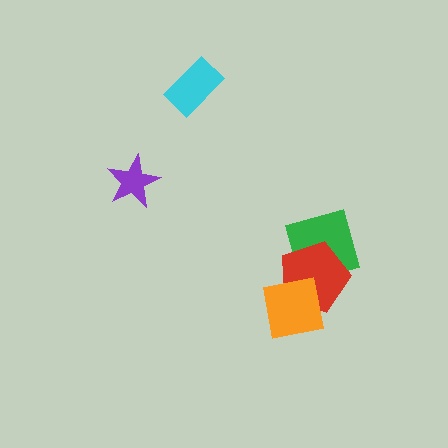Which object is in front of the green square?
The red pentagon is in front of the green square.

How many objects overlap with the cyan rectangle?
0 objects overlap with the cyan rectangle.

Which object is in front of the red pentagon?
The orange square is in front of the red pentagon.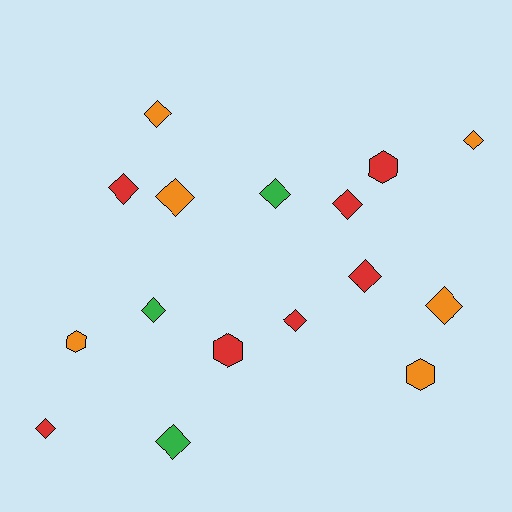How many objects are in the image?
There are 16 objects.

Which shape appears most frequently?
Diamond, with 12 objects.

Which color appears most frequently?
Red, with 7 objects.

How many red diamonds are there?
There are 5 red diamonds.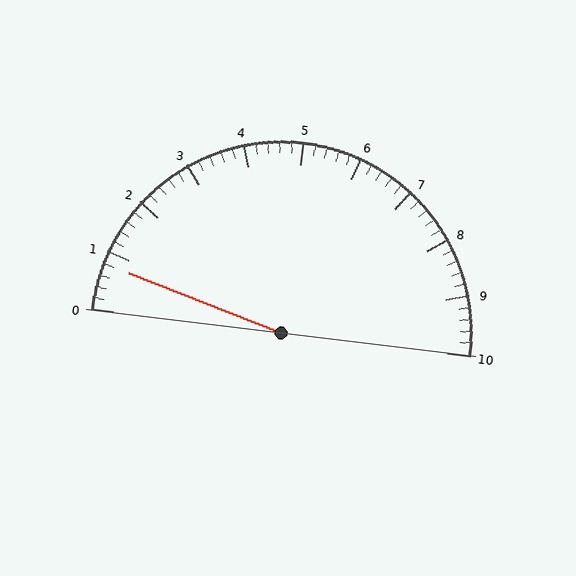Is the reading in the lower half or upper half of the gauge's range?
The reading is in the lower half of the range (0 to 10).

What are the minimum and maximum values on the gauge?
The gauge ranges from 0 to 10.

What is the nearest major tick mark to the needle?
The nearest major tick mark is 1.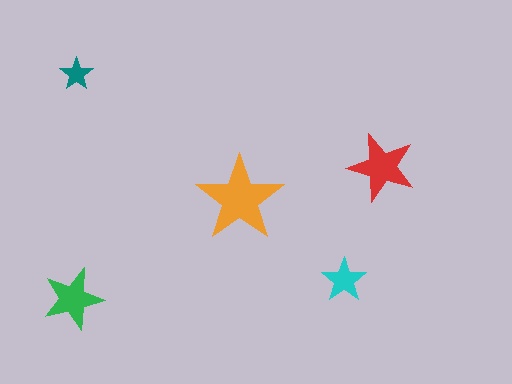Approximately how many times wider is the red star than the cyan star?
About 1.5 times wider.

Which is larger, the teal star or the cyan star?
The cyan one.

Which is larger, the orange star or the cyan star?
The orange one.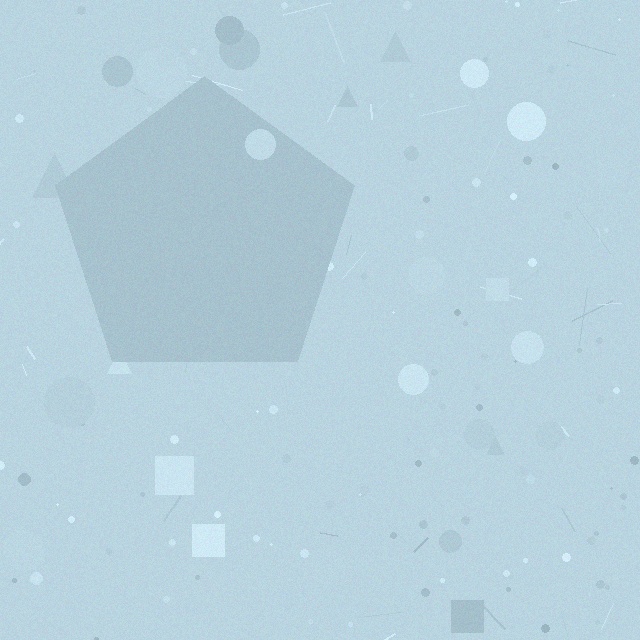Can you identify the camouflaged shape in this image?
The camouflaged shape is a pentagon.